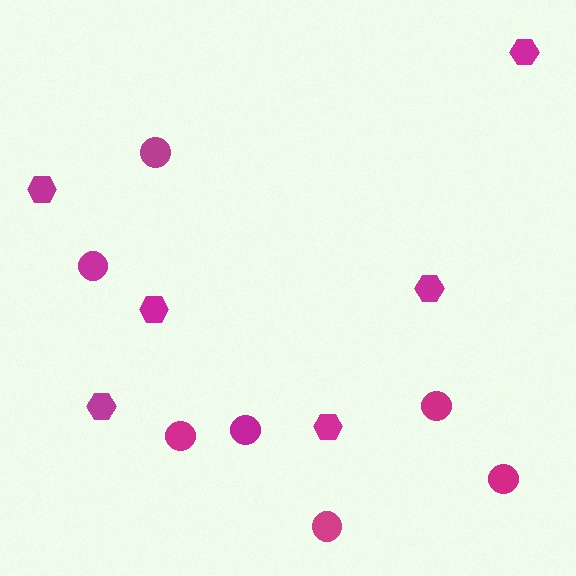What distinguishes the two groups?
There are 2 groups: one group of hexagons (6) and one group of circles (7).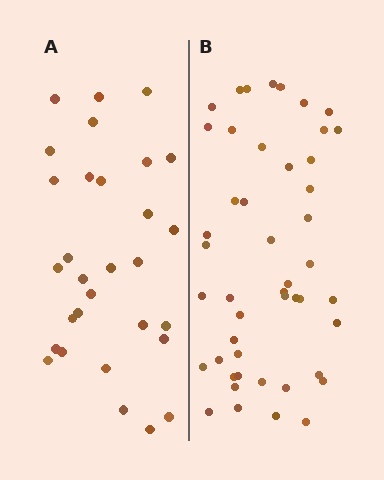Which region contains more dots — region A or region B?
Region B (the right region) has more dots.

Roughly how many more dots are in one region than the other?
Region B has approximately 15 more dots than region A.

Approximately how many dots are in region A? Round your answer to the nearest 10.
About 30 dots.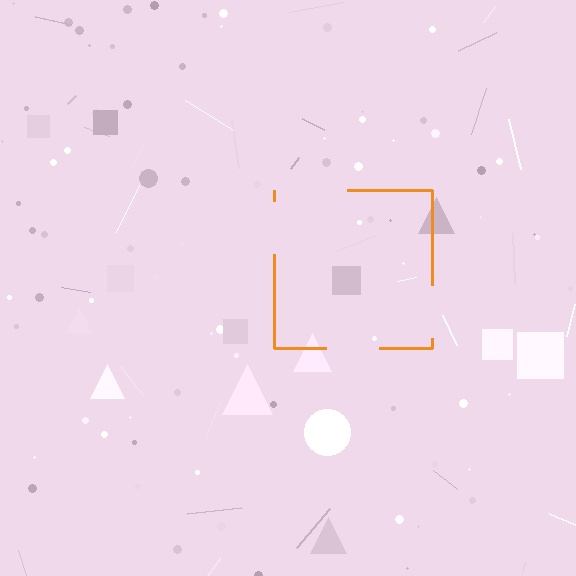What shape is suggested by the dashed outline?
The dashed outline suggests a square.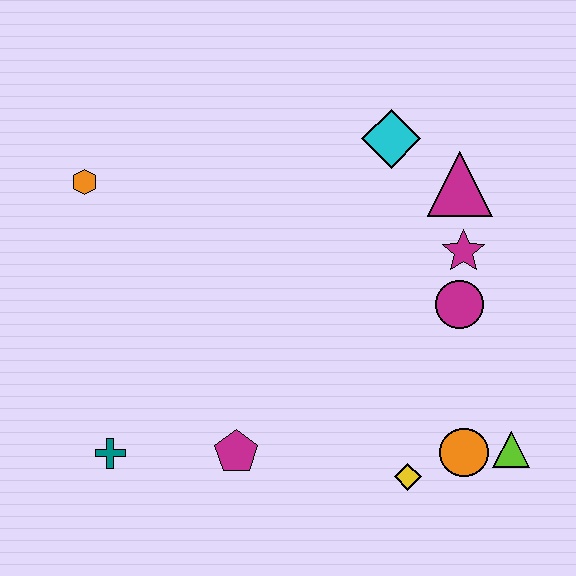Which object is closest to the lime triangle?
The orange circle is closest to the lime triangle.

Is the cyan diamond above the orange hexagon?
Yes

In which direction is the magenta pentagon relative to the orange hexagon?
The magenta pentagon is below the orange hexagon.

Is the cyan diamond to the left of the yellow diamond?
Yes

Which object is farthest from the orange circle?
The orange hexagon is farthest from the orange circle.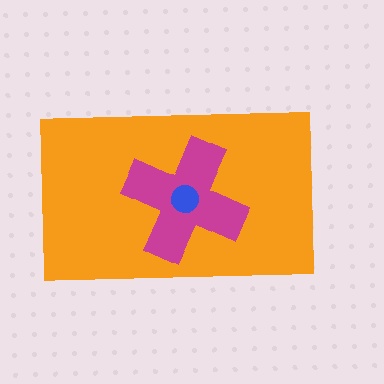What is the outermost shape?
The orange rectangle.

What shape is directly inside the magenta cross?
The blue circle.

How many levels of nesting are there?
3.